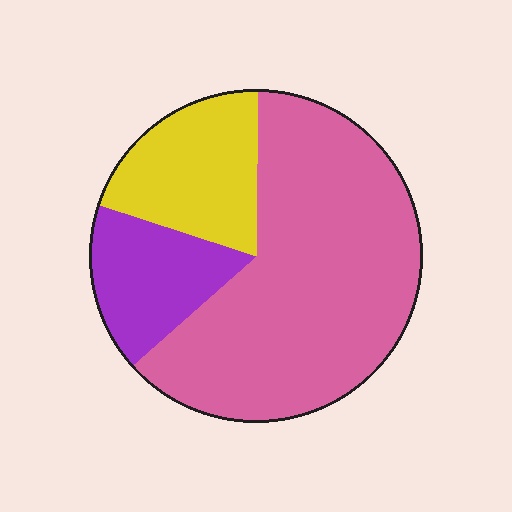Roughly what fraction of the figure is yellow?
Yellow covers around 20% of the figure.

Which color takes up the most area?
Pink, at roughly 65%.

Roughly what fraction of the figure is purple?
Purple takes up about one sixth (1/6) of the figure.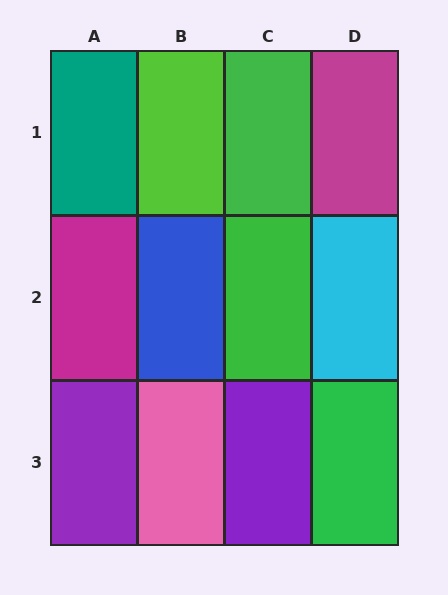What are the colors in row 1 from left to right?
Teal, lime, green, magenta.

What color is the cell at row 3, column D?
Green.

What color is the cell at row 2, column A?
Magenta.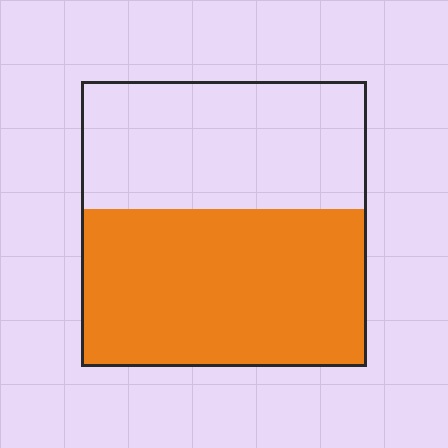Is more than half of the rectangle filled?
Yes.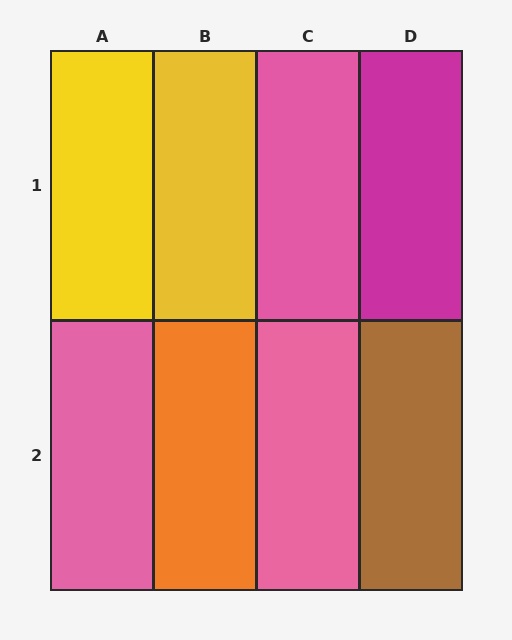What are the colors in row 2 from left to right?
Pink, orange, pink, brown.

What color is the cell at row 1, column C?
Pink.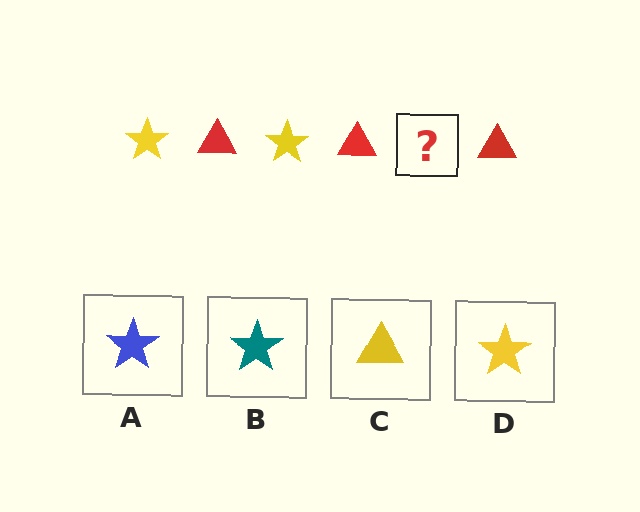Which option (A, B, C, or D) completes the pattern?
D.